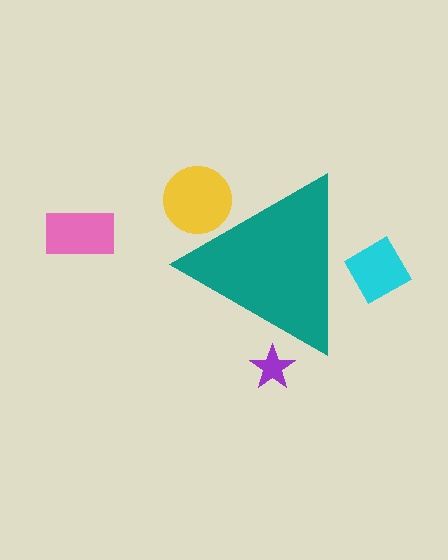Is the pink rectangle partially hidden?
No, the pink rectangle is fully visible.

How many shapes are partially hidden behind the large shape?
3 shapes are partially hidden.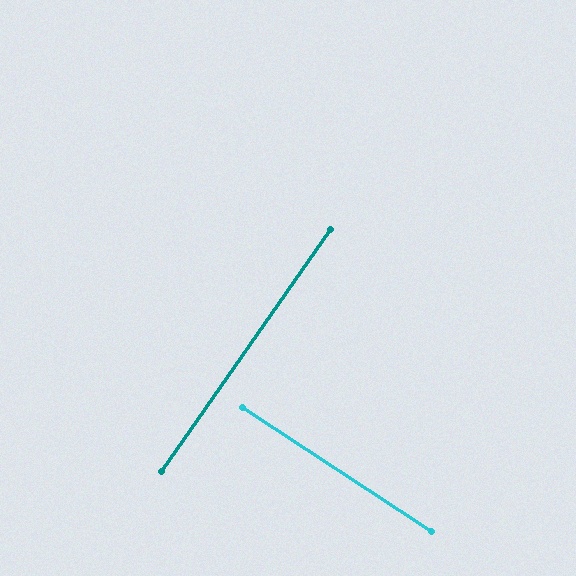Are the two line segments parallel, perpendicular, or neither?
Perpendicular — they meet at approximately 88°.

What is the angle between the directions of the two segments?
Approximately 88 degrees.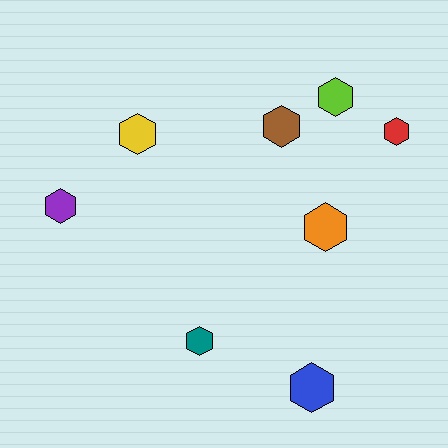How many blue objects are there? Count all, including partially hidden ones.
There is 1 blue object.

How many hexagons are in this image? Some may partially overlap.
There are 8 hexagons.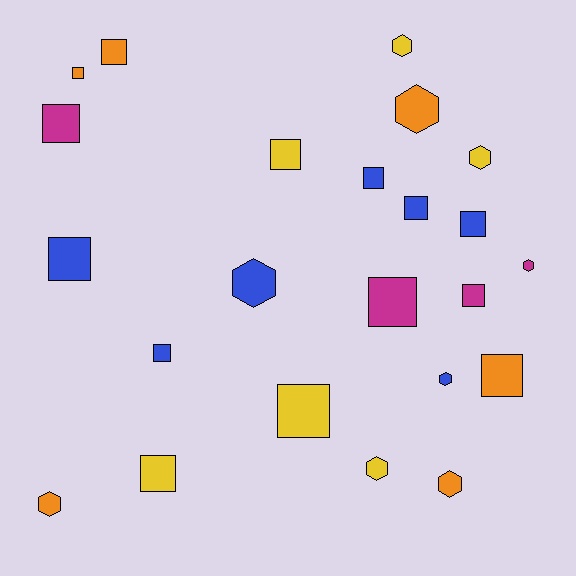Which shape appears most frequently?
Square, with 14 objects.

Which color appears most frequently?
Blue, with 7 objects.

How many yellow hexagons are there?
There are 3 yellow hexagons.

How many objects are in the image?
There are 23 objects.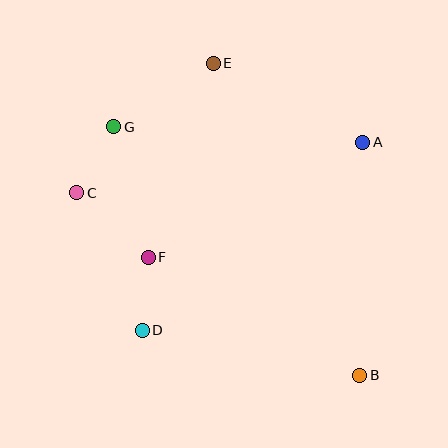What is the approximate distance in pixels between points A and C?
The distance between A and C is approximately 290 pixels.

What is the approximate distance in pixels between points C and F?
The distance between C and F is approximately 96 pixels.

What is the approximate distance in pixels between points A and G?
The distance between A and G is approximately 249 pixels.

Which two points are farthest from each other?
Points B and G are farthest from each other.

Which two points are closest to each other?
Points D and F are closest to each other.